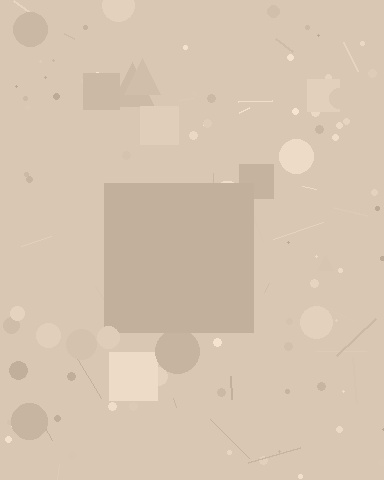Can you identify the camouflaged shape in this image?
The camouflaged shape is a square.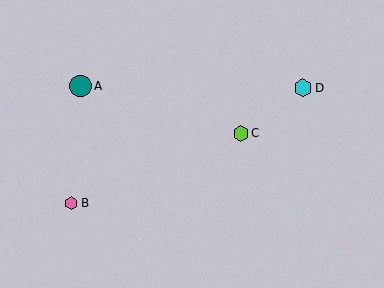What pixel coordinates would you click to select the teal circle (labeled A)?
Click at (81, 86) to select the teal circle A.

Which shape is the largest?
The teal circle (labeled A) is the largest.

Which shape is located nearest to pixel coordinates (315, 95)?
The cyan hexagon (labeled D) at (303, 88) is nearest to that location.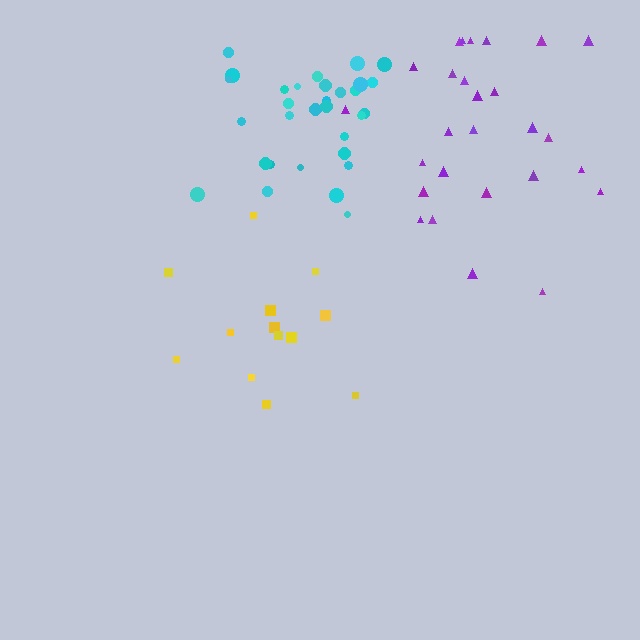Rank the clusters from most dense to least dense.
cyan, purple, yellow.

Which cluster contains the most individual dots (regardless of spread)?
Cyan (31).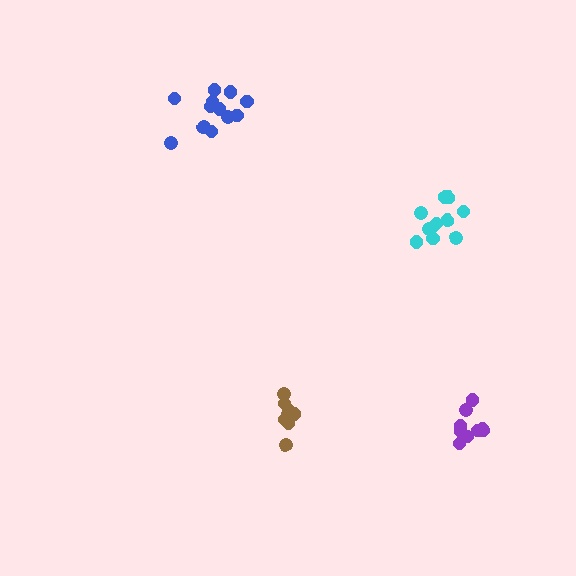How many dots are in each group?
Group 1: 11 dots, Group 2: 8 dots, Group 3: 9 dots, Group 4: 13 dots (41 total).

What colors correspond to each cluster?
The clusters are colored: cyan, brown, purple, blue.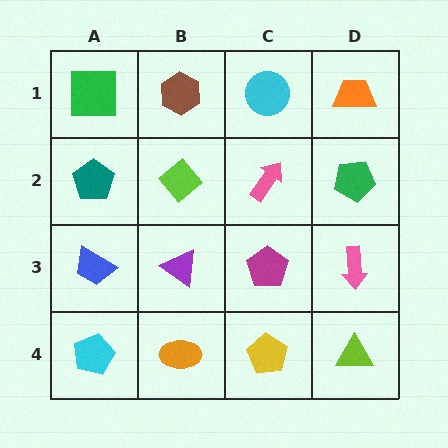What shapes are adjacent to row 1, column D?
A green pentagon (row 2, column D), a cyan circle (row 1, column C).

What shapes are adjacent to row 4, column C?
A magenta pentagon (row 3, column C), an orange ellipse (row 4, column B), a lime triangle (row 4, column D).